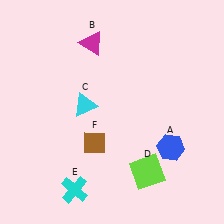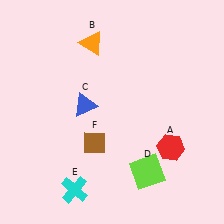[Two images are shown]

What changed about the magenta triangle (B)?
In Image 1, B is magenta. In Image 2, it changed to orange.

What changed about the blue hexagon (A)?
In Image 1, A is blue. In Image 2, it changed to red.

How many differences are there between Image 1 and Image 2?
There are 3 differences between the two images.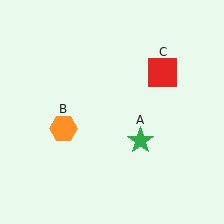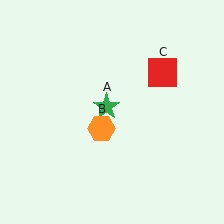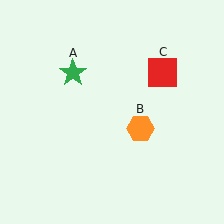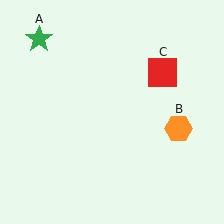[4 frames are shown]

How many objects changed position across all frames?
2 objects changed position: green star (object A), orange hexagon (object B).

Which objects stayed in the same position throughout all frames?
Red square (object C) remained stationary.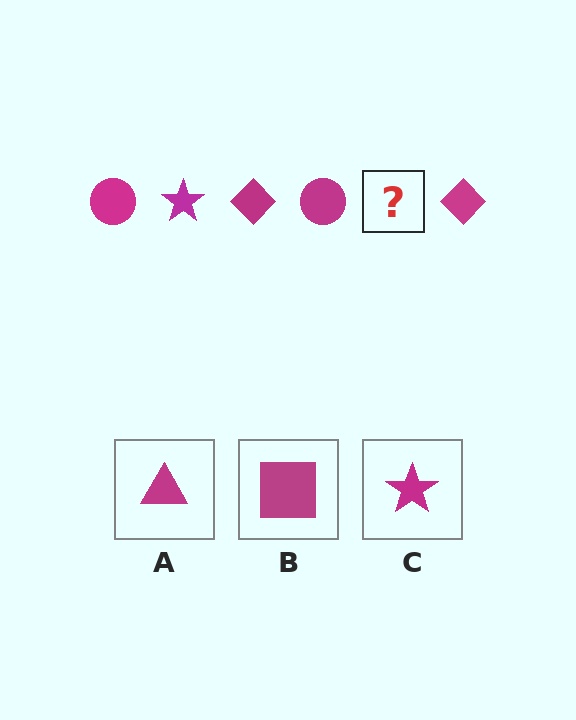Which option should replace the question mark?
Option C.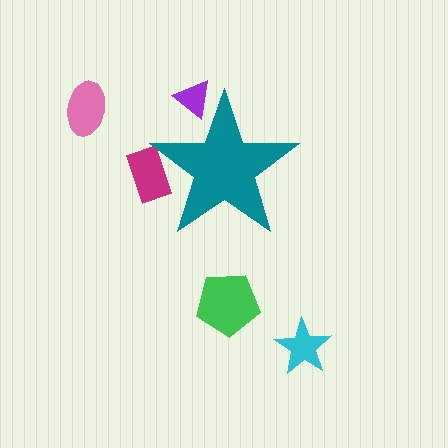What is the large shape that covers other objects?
A teal star.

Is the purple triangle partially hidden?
Yes, the purple triangle is partially hidden behind the teal star.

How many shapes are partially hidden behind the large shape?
2 shapes are partially hidden.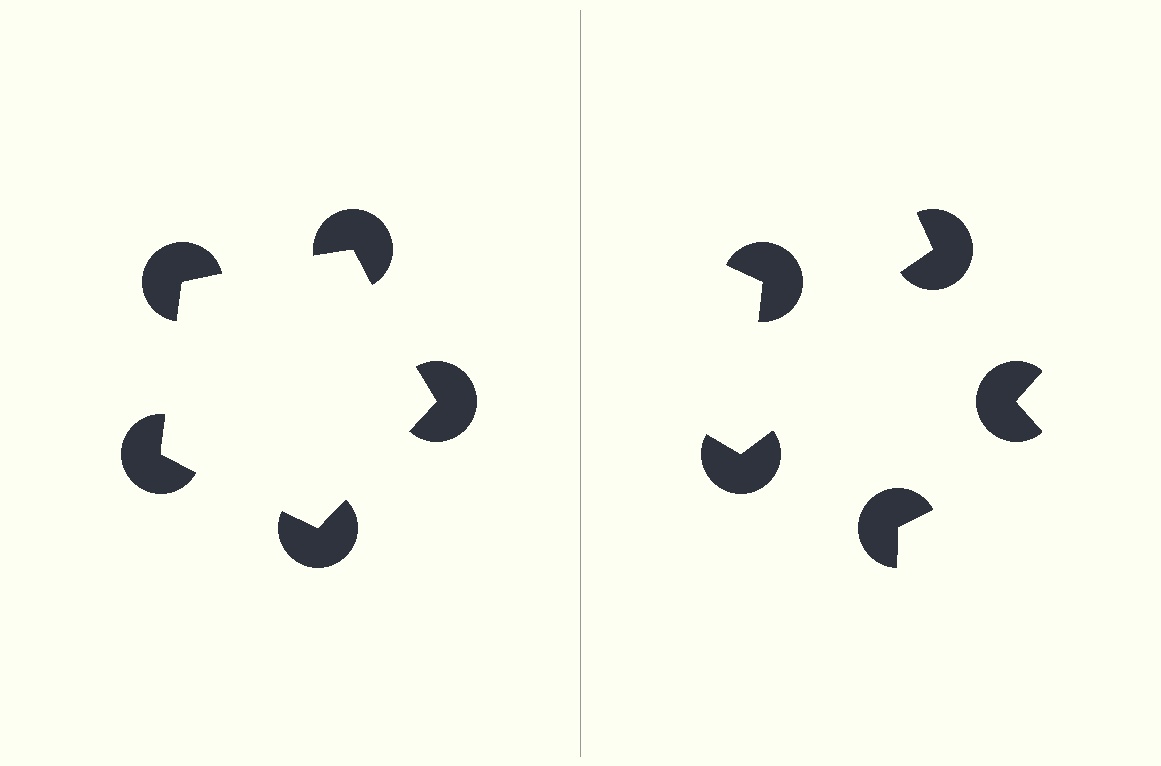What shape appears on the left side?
An illusory pentagon.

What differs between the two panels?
The pac-man discs are positioned identically on both sides; only the wedge orientations differ. On the left they align to a pentagon; on the right they are misaligned.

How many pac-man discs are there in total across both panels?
10 — 5 on each side.